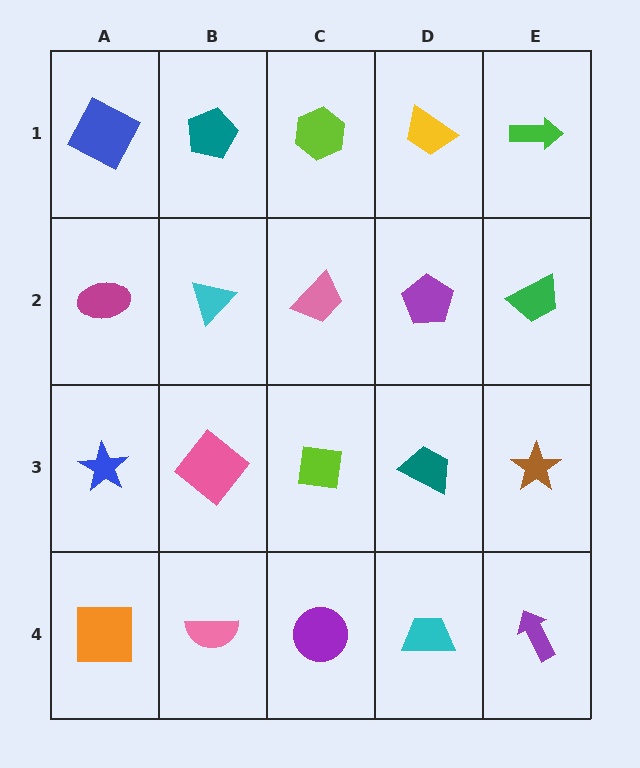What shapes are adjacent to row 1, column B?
A cyan triangle (row 2, column B), a blue square (row 1, column A), a lime hexagon (row 1, column C).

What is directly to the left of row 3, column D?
A lime square.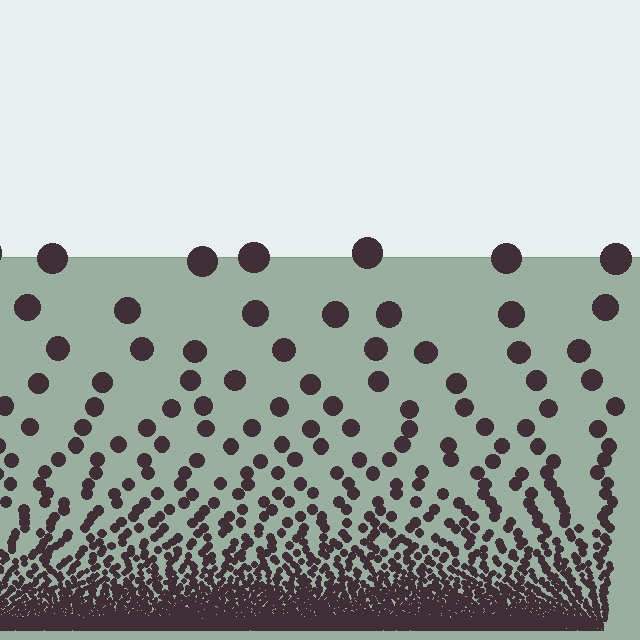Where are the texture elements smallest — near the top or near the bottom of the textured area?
Near the bottom.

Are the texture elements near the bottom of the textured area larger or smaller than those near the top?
Smaller. The gradient is inverted — elements near the bottom are smaller and denser.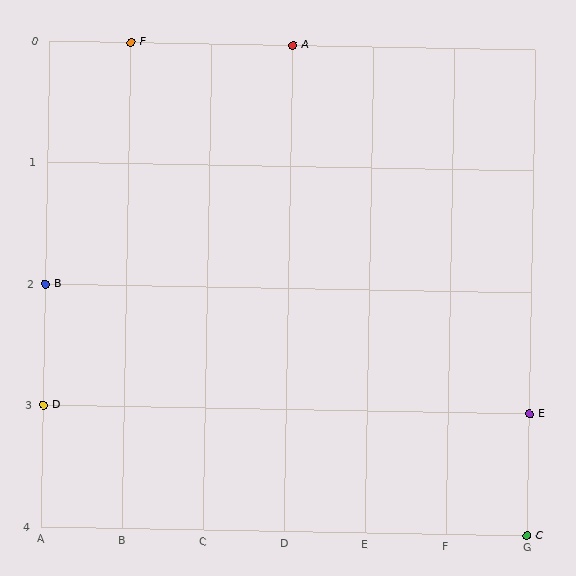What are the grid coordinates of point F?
Point F is at grid coordinates (B, 0).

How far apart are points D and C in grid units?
Points D and C are 6 columns and 1 row apart (about 6.1 grid units diagonally).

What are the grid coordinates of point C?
Point C is at grid coordinates (G, 4).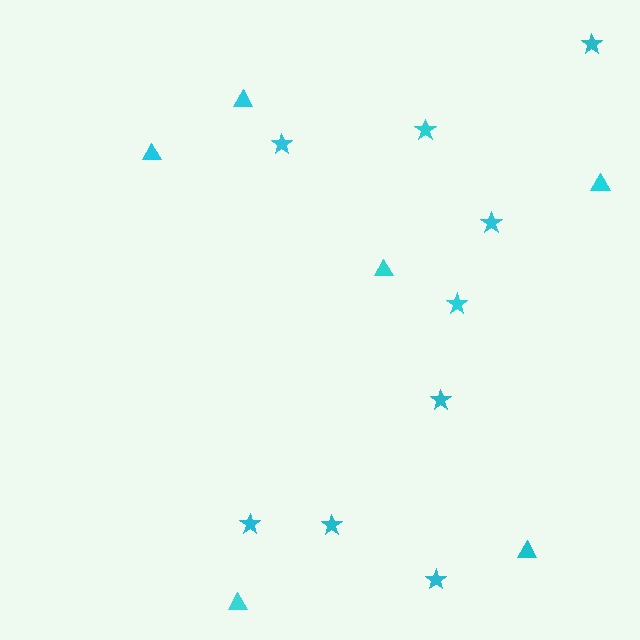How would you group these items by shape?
There are 2 groups: one group of stars (9) and one group of triangles (6).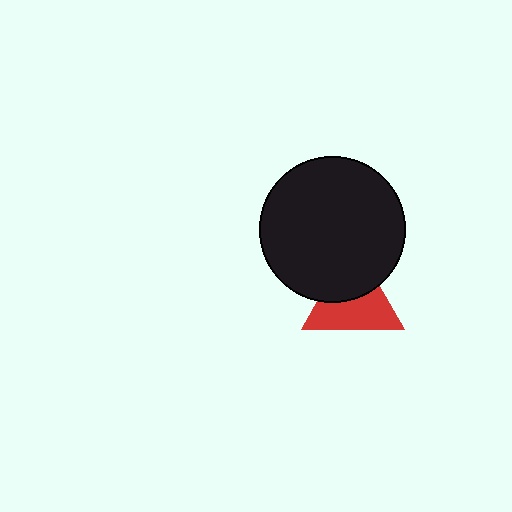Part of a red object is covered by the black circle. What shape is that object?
It is a triangle.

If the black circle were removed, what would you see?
You would see the complete red triangle.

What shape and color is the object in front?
The object in front is a black circle.